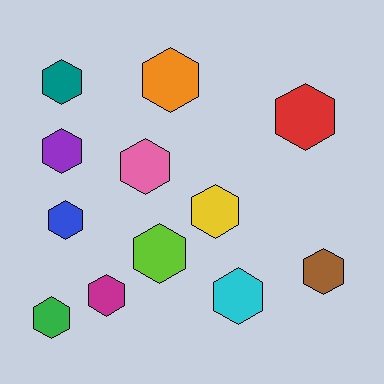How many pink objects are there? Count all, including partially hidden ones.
There is 1 pink object.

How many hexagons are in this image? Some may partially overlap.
There are 12 hexagons.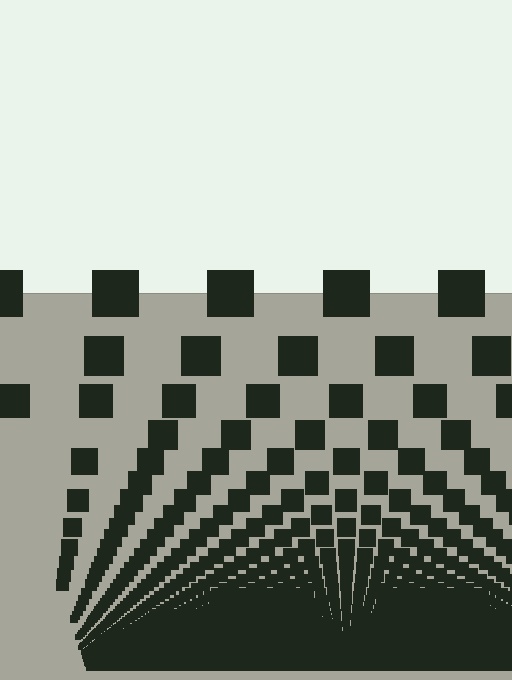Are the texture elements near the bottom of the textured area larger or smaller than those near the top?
Smaller. The gradient is inverted — elements near the bottom are smaller and denser.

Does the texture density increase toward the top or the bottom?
Density increases toward the bottom.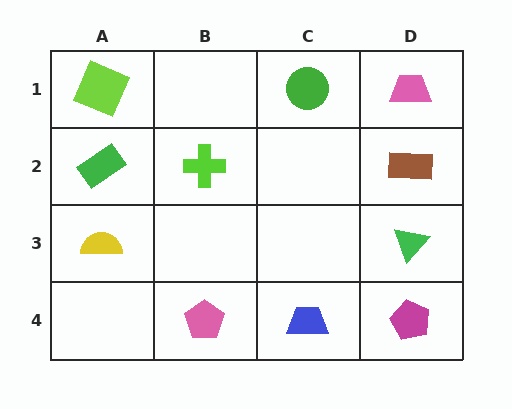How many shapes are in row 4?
3 shapes.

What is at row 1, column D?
A pink trapezoid.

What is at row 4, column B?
A pink pentagon.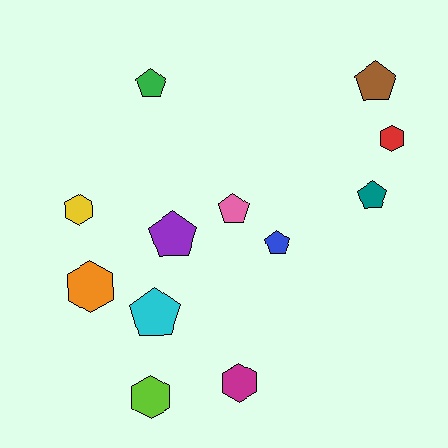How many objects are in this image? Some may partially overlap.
There are 12 objects.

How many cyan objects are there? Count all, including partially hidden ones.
There is 1 cyan object.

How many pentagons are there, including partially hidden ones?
There are 7 pentagons.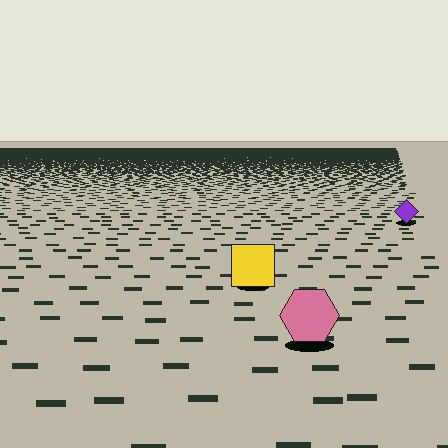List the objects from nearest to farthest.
From nearest to farthest: the pink hexagon, the yellow square, the purple diamond.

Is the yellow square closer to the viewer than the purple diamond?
Yes. The yellow square is closer — you can tell from the texture gradient: the ground texture is coarser near it.